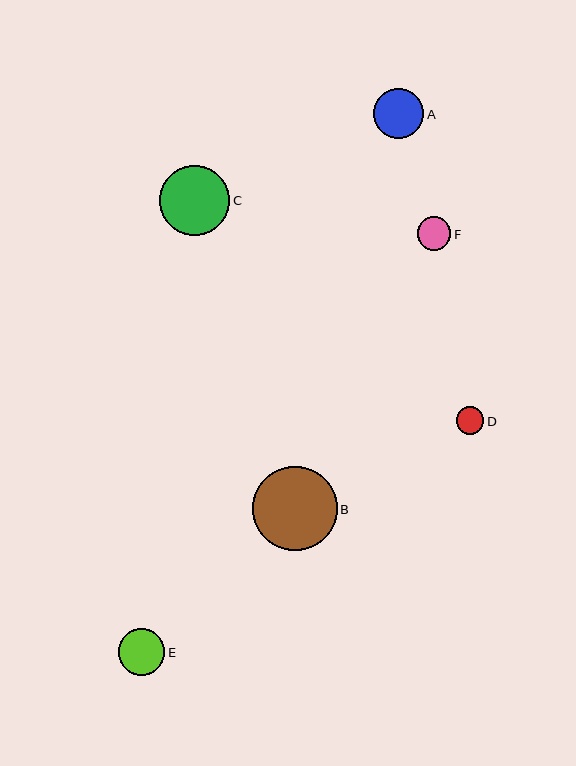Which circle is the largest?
Circle B is the largest with a size of approximately 84 pixels.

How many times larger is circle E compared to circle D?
Circle E is approximately 1.7 times the size of circle D.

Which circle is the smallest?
Circle D is the smallest with a size of approximately 27 pixels.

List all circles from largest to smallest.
From largest to smallest: B, C, A, E, F, D.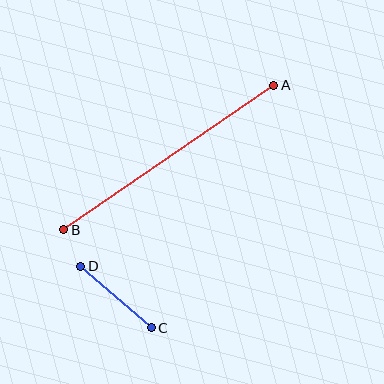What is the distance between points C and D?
The distance is approximately 93 pixels.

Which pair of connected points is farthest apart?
Points A and B are farthest apart.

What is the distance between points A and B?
The distance is approximately 255 pixels.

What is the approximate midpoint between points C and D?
The midpoint is at approximately (116, 297) pixels.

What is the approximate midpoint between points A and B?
The midpoint is at approximately (169, 158) pixels.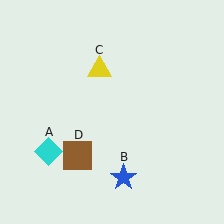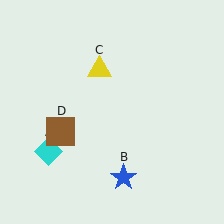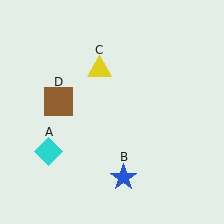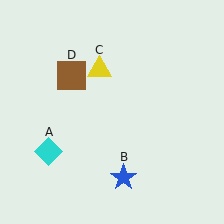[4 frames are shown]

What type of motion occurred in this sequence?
The brown square (object D) rotated clockwise around the center of the scene.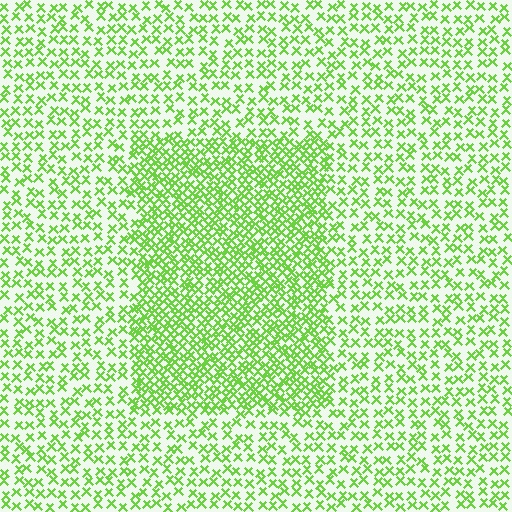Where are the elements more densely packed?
The elements are more densely packed inside the rectangle boundary.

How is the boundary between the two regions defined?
The boundary is defined by a change in element density (approximately 2.0x ratio). All elements are the same color, size, and shape.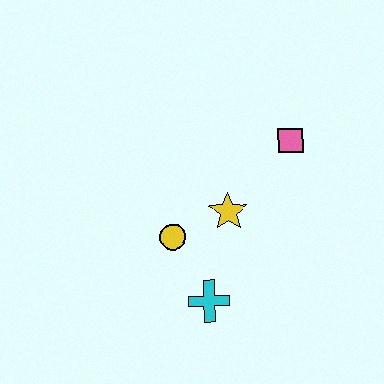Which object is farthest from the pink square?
The cyan cross is farthest from the pink square.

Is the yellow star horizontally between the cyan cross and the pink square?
Yes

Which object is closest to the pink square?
The yellow star is closest to the pink square.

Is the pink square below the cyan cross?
No